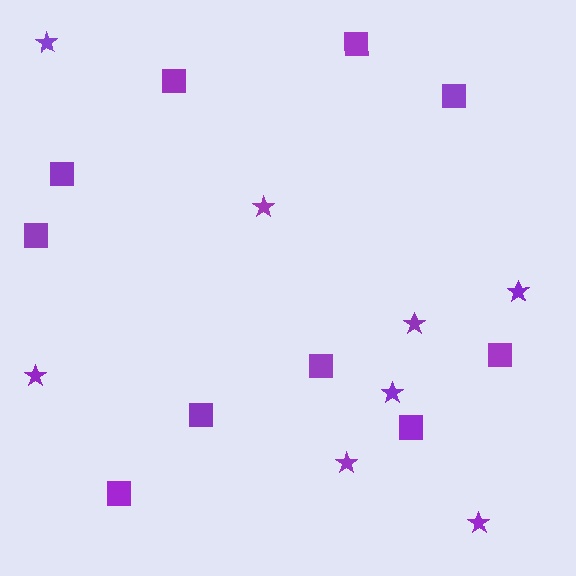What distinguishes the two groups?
There are 2 groups: one group of squares (10) and one group of stars (8).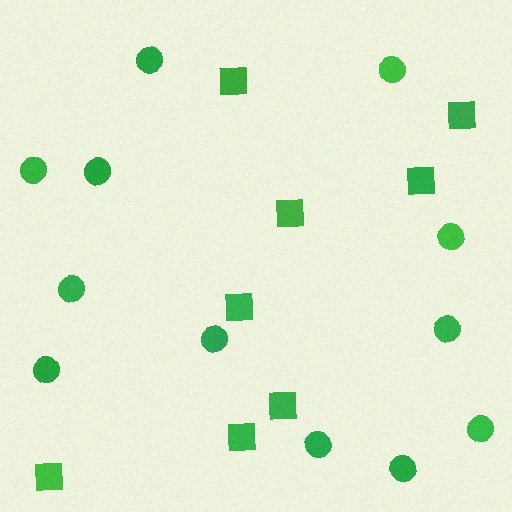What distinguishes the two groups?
There are 2 groups: one group of circles (12) and one group of squares (8).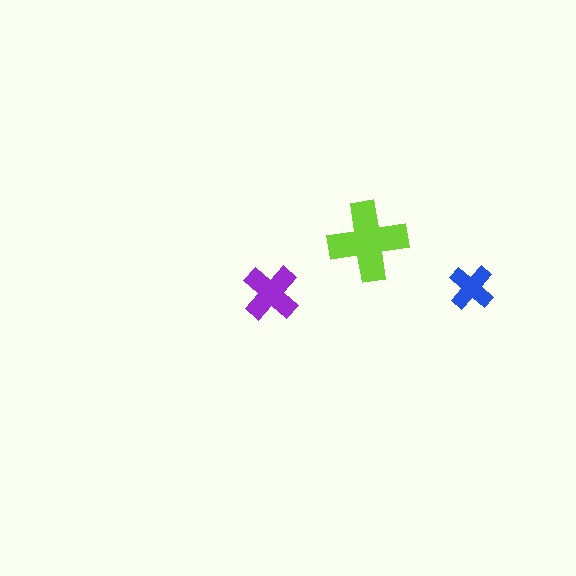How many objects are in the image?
There are 3 objects in the image.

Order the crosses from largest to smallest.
the lime one, the purple one, the blue one.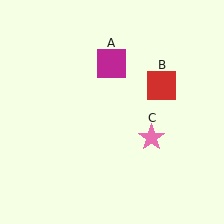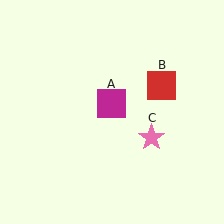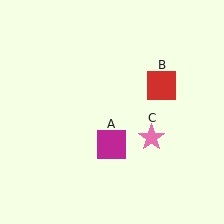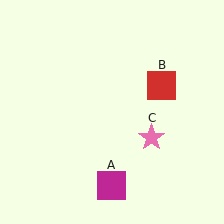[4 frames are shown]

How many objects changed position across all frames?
1 object changed position: magenta square (object A).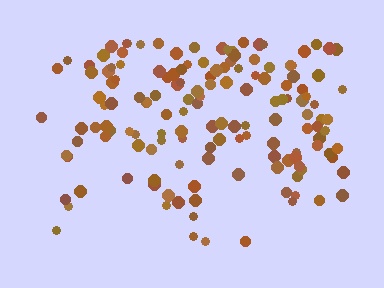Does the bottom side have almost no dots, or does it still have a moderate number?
Still a moderate number, just noticeably fewer than the top.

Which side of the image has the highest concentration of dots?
The top.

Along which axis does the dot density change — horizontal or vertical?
Vertical.